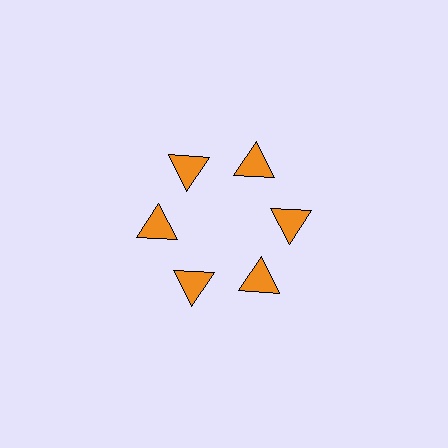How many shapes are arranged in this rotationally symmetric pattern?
There are 6 shapes, arranged in 6 groups of 1.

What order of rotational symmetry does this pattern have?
This pattern has 6-fold rotational symmetry.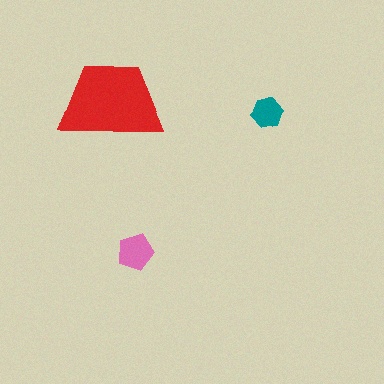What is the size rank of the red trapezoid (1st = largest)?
1st.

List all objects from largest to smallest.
The red trapezoid, the pink pentagon, the teal hexagon.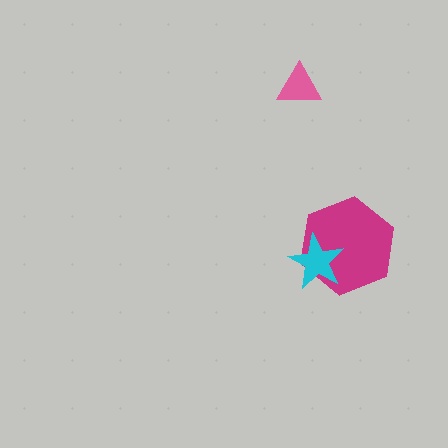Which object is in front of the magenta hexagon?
The cyan star is in front of the magenta hexagon.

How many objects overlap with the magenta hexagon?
1 object overlaps with the magenta hexagon.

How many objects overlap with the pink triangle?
0 objects overlap with the pink triangle.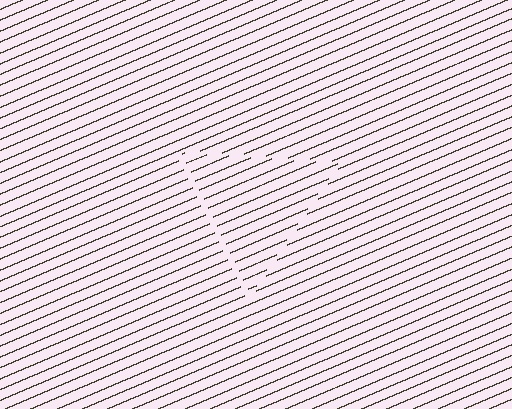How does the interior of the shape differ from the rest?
The interior of the shape contains the same grating, shifted by half a period — the contour is defined by the phase discontinuity where line-ends from the inner and outer gratings abut.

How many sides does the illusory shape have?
3 sides — the line-ends trace a triangle.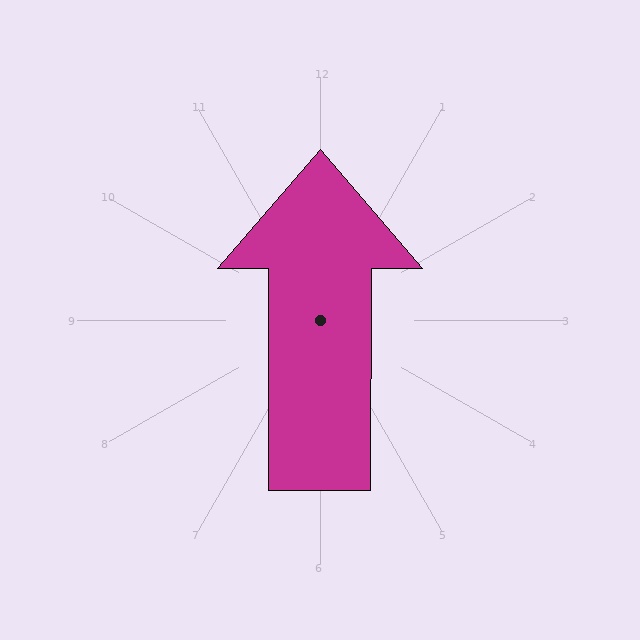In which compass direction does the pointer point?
North.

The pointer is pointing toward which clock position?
Roughly 12 o'clock.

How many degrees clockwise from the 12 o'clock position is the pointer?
Approximately 0 degrees.